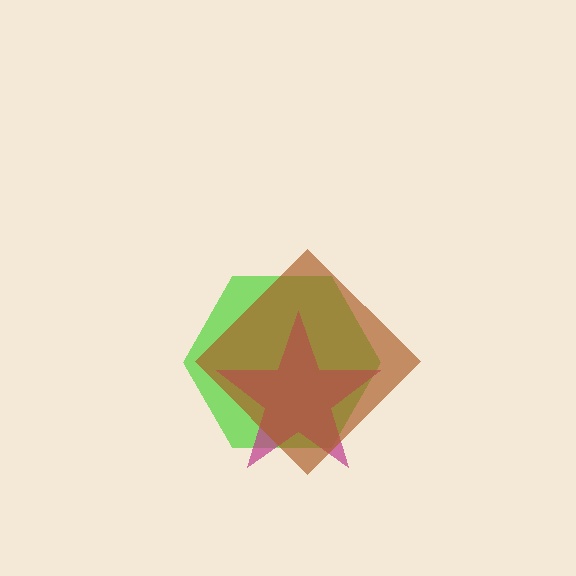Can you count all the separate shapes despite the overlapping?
Yes, there are 3 separate shapes.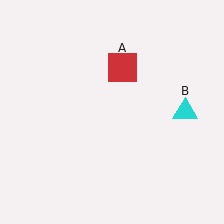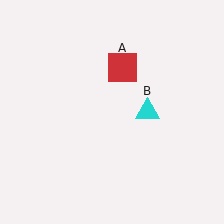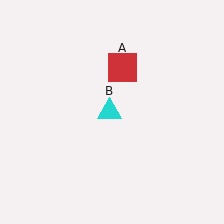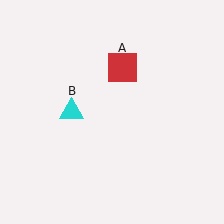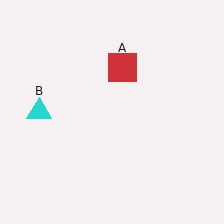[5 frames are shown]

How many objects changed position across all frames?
1 object changed position: cyan triangle (object B).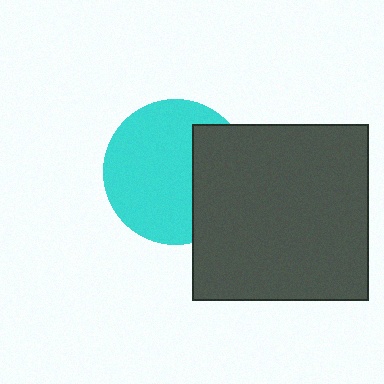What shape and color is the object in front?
The object in front is a dark gray square.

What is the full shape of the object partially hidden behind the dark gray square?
The partially hidden object is a cyan circle.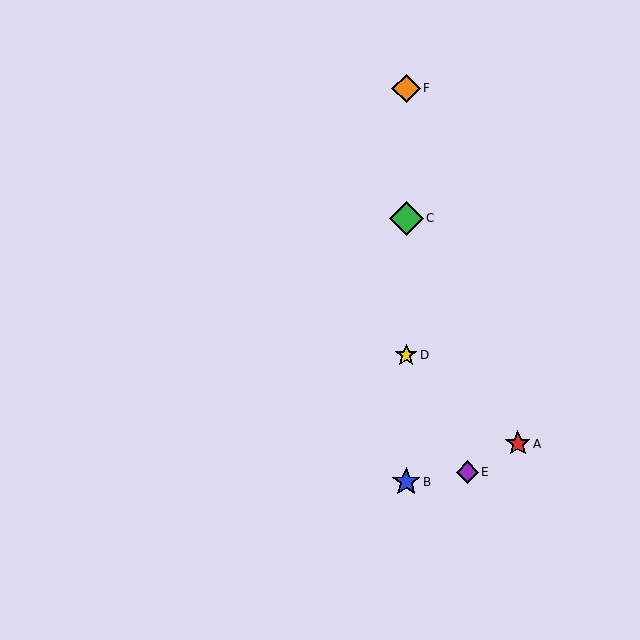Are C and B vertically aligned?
Yes, both are at x≈406.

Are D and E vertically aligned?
No, D is at x≈406 and E is at x≈467.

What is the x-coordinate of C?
Object C is at x≈406.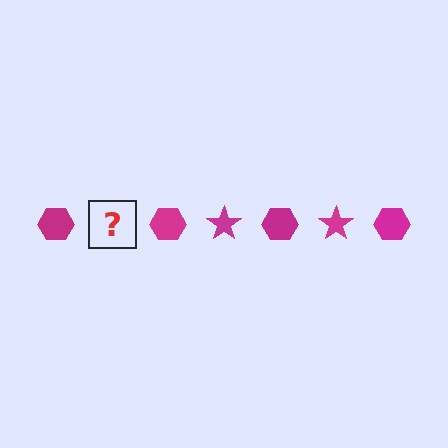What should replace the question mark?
The question mark should be replaced with a magenta star.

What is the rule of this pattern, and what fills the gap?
The rule is that the pattern cycles through hexagon, star shapes in magenta. The gap should be filled with a magenta star.